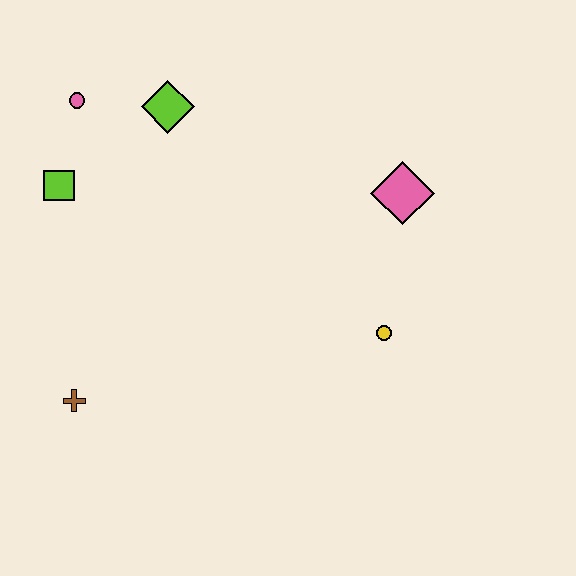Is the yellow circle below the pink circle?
Yes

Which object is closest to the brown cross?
The lime square is closest to the brown cross.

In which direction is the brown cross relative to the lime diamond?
The brown cross is below the lime diamond.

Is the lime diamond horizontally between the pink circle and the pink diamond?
Yes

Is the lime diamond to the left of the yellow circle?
Yes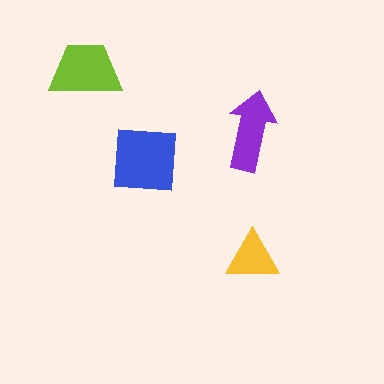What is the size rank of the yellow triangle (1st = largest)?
4th.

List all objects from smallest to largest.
The yellow triangle, the purple arrow, the lime trapezoid, the blue square.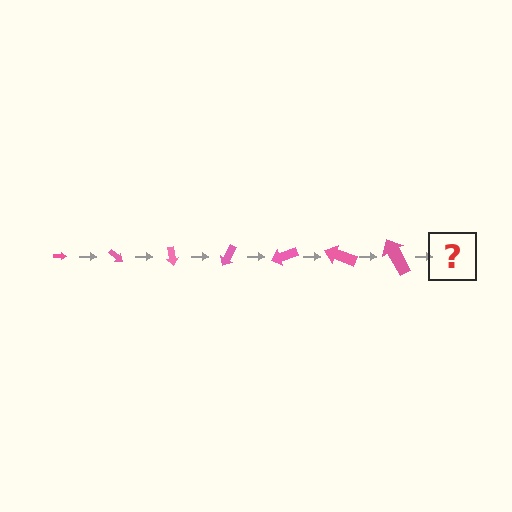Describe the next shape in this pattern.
It should be an arrow, larger than the previous one and rotated 280 degrees from the start.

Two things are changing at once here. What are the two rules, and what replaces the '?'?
The two rules are that the arrow grows larger each step and it rotates 40 degrees each step. The '?' should be an arrow, larger than the previous one and rotated 280 degrees from the start.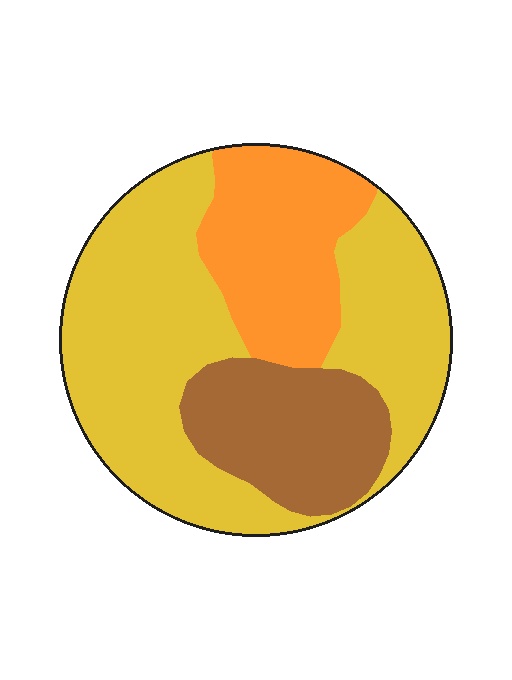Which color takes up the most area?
Yellow, at roughly 55%.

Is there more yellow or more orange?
Yellow.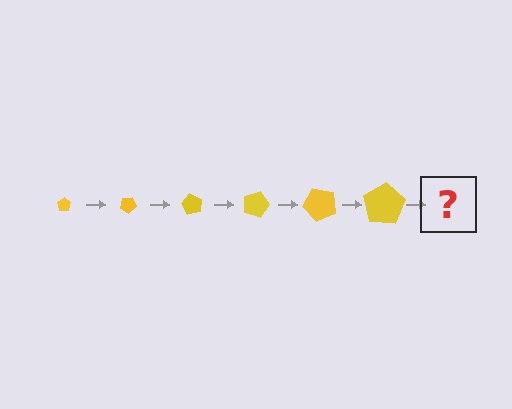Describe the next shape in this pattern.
It should be a pentagon, larger than the previous one and rotated 180 degrees from the start.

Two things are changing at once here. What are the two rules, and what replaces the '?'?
The two rules are that the pentagon grows larger each step and it rotates 30 degrees each step. The '?' should be a pentagon, larger than the previous one and rotated 180 degrees from the start.